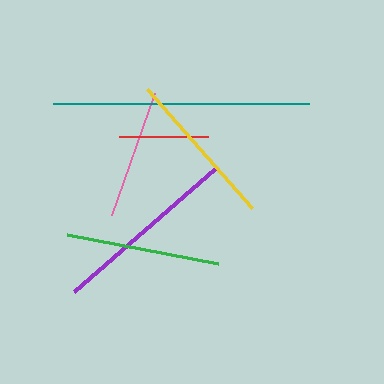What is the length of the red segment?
The red segment is approximately 89 pixels long.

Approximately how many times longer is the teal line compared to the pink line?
The teal line is approximately 2.0 times the length of the pink line.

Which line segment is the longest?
The teal line is the longest at approximately 257 pixels.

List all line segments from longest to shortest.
From longest to shortest: teal, purple, yellow, green, pink, red.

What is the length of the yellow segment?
The yellow segment is approximately 158 pixels long.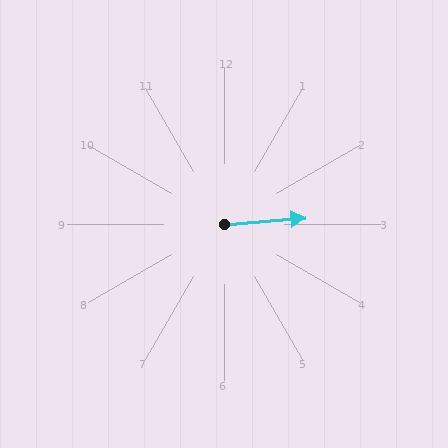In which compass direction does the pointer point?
East.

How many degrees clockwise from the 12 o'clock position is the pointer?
Approximately 86 degrees.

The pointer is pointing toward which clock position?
Roughly 3 o'clock.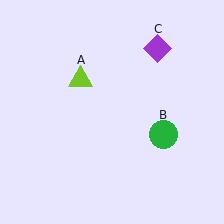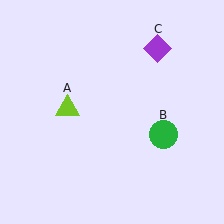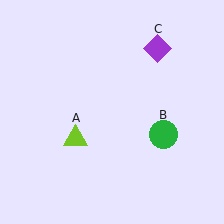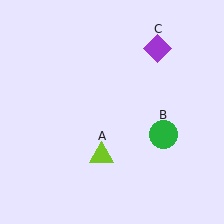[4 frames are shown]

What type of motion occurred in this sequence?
The lime triangle (object A) rotated counterclockwise around the center of the scene.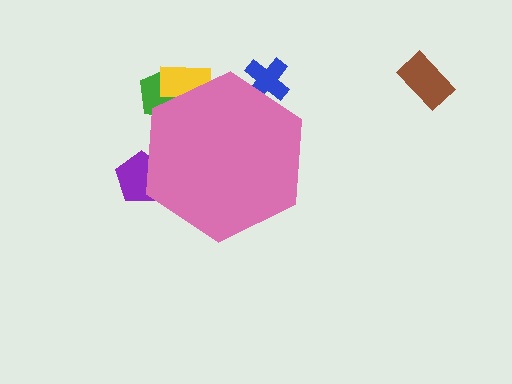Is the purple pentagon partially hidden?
Yes, the purple pentagon is partially hidden behind the pink hexagon.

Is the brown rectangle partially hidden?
No, the brown rectangle is fully visible.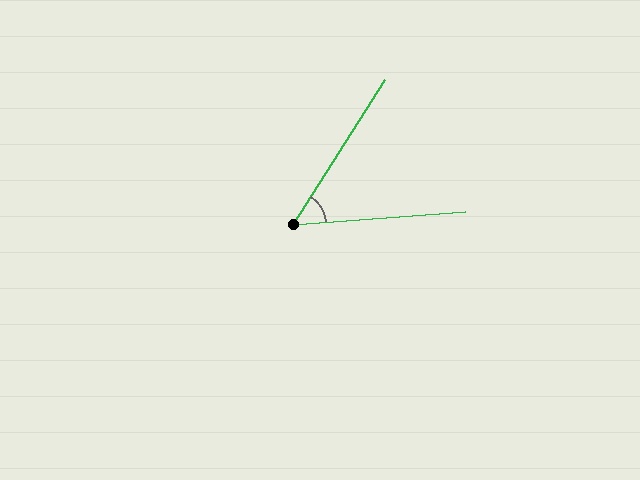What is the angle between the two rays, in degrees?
Approximately 53 degrees.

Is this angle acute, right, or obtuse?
It is acute.